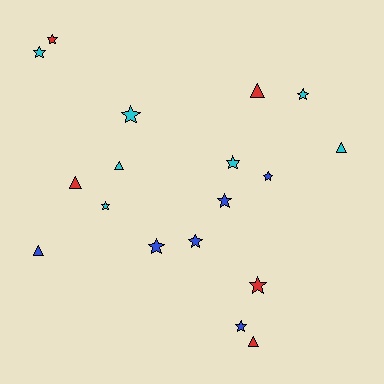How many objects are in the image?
There are 18 objects.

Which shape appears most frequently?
Star, with 12 objects.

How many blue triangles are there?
There is 1 blue triangle.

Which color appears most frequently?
Cyan, with 7 objects.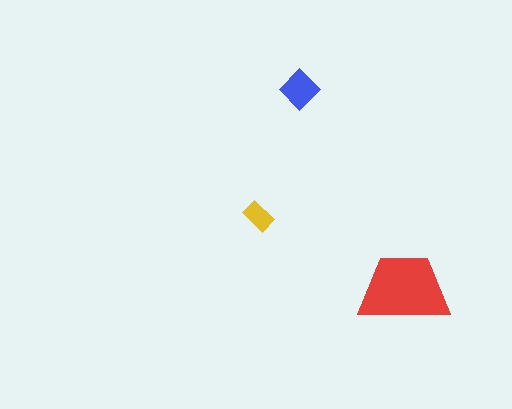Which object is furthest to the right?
The red trapezoid is rightmost.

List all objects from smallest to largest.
The yellow rectangle, the blue diamond, the red trapezoid.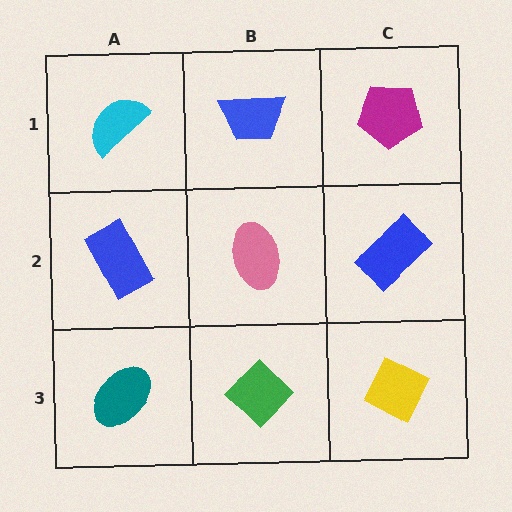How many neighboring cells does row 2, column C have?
3.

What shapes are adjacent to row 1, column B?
A pink ellipse (row 2, column B), a cyan semicircle (row 1, column A), a magenta pentagon (row 1, column C).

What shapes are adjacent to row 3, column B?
A pink ellipse (row 2, column B), a teal ellipse (row 3, column A), a yellow diamond (row 3, column C).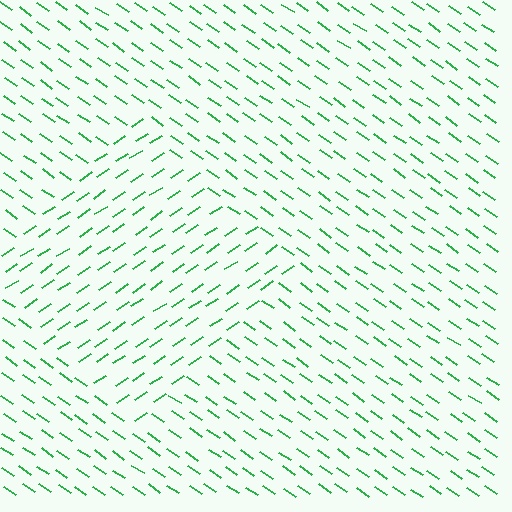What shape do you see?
I see a diamond.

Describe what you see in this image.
The image is filled with small green line segments. A diamond region in the image has lines oriented differently from the surrounding lines, creating a visible texture boundary.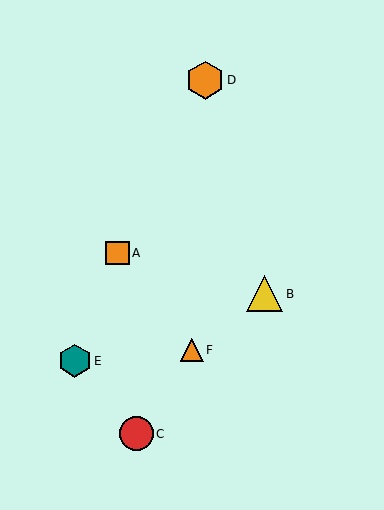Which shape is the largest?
The orange hexagon (labeled D) is the largest.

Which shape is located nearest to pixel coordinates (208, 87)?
The orange hexagon (labeled D) at (205, 80) is nearest to that location.